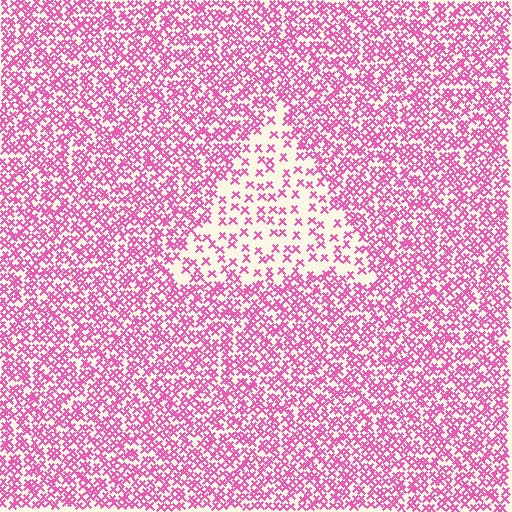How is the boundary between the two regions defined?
The boundary is defined by a change in element density (approximately 2.6x ratio). All elements are the same color, size, and shape.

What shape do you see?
I see a triangle.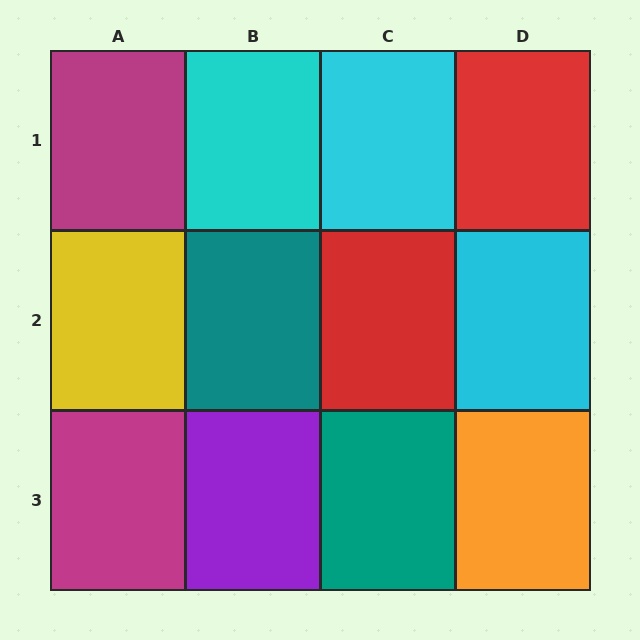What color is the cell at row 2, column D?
Cyan.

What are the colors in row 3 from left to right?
Magenta, purple, teal, orange.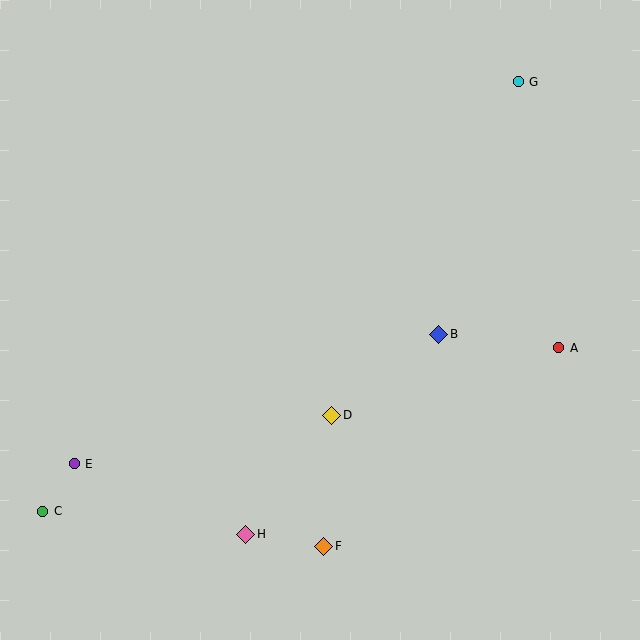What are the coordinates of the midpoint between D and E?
The midpoint between D and E is at (203, 439).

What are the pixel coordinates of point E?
Point E is at (74, 464).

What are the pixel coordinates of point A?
Point A is at (559, 348).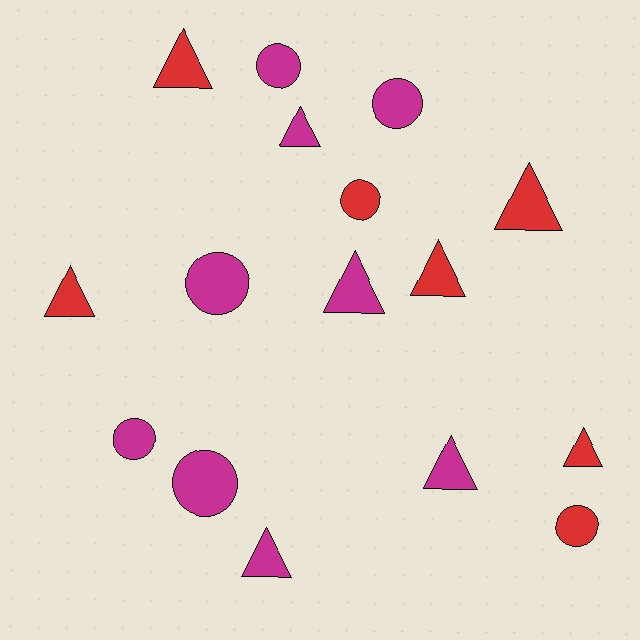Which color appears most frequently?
Magenta, with 9 objects.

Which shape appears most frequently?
Triangle, with 9 objects.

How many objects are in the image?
There are 16 objects.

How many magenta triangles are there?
There are 4 magenta triangles.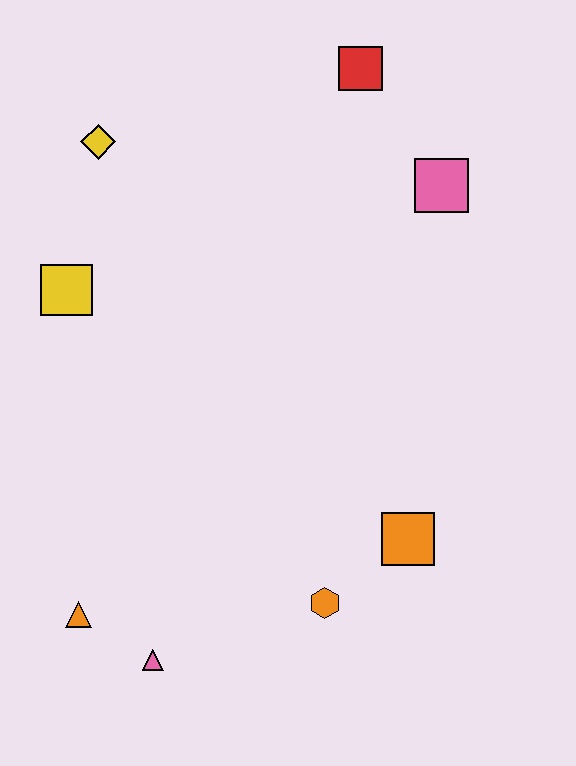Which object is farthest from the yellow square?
The orange square is farthest from the yellow square.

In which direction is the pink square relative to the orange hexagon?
The pink square is above the orange hexagon.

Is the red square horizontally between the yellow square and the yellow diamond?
No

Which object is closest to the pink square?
The red square is closest to the pink square.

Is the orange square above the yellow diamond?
No